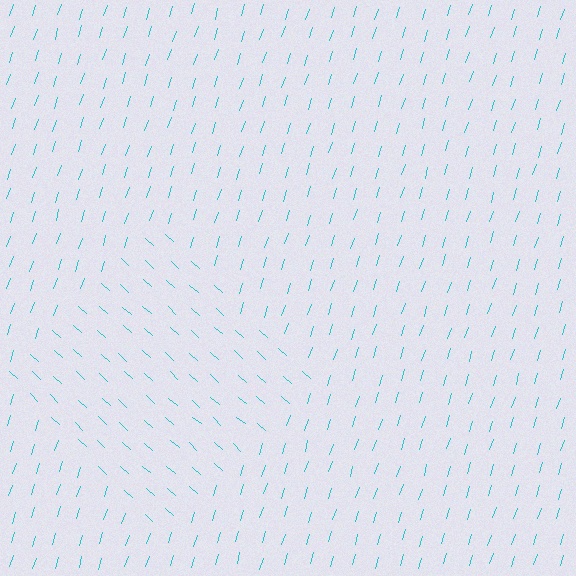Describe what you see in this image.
The image is filled with small cyan line segments. A diamond region in the image has lines oriented differently from the surrounding lines, creating a visible texture boundary.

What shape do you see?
I see a diamond.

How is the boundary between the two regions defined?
The boundary is defined purely by a change in line orientation (approximately 66 degrees difference). All lines are the same color and thickness.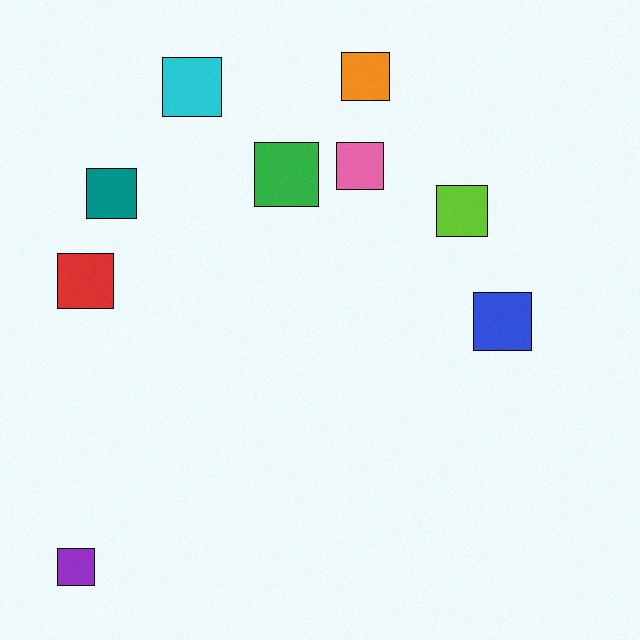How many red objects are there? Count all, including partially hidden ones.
There is 1 red object.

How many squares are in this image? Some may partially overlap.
There are 9 squares.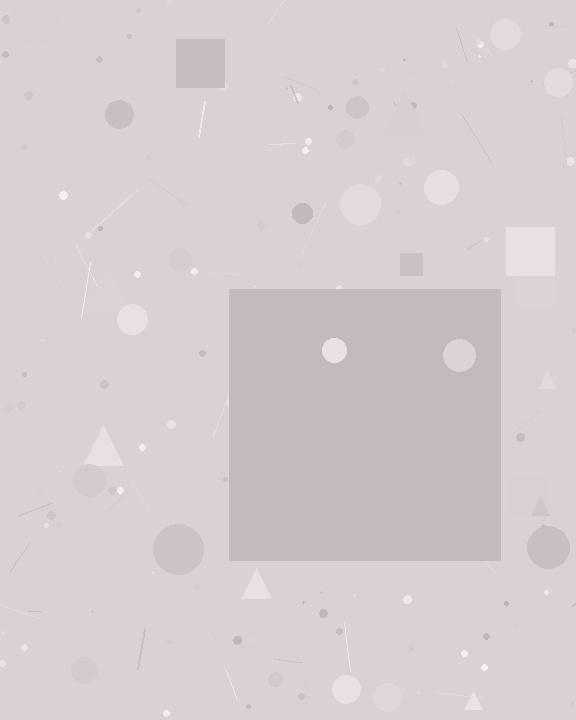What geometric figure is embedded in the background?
A square is embedded in the background.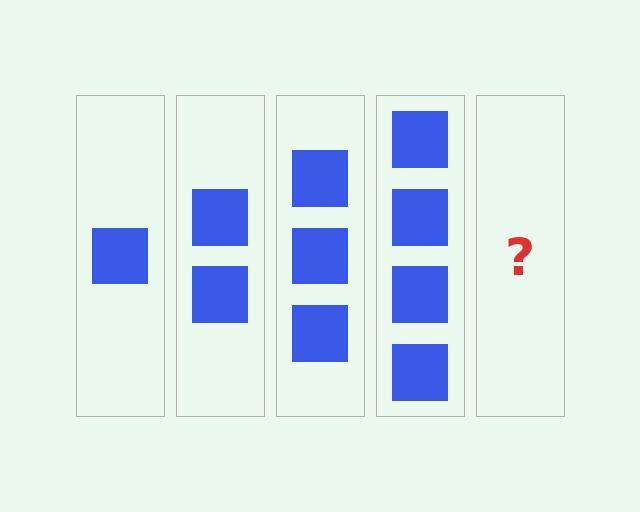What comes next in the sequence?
The next element should be 5 squares.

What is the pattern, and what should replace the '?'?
The pattern is that each step adds one more square. The '?' should be 5 squares.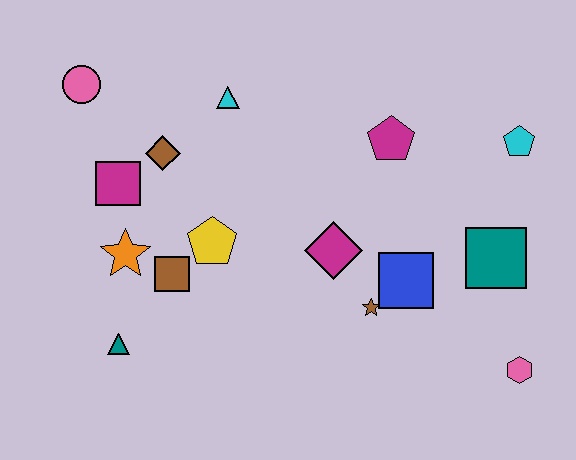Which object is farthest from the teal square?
The pink circle is farthest from the teal square.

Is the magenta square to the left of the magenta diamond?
Yes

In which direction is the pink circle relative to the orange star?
The pink circle is above the orange star.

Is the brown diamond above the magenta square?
Yes